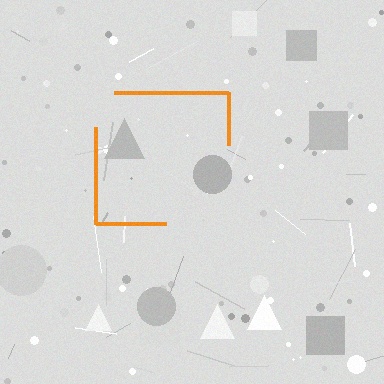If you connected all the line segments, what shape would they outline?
They would outline a square.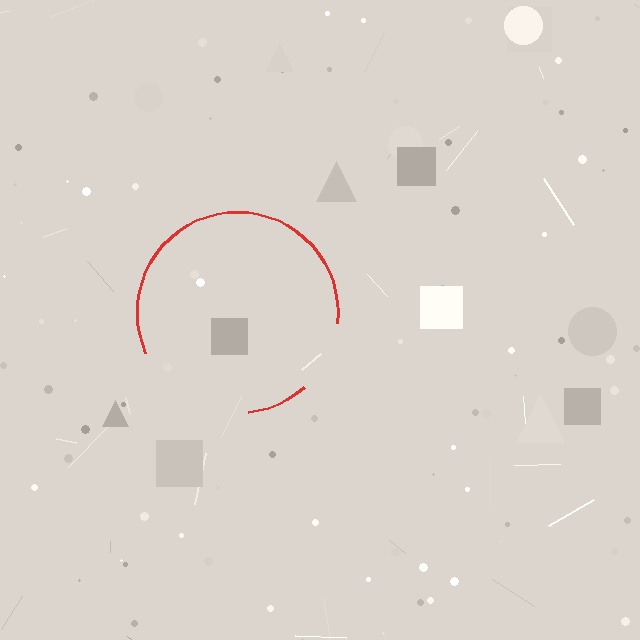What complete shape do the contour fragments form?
The contour fragments form a circle.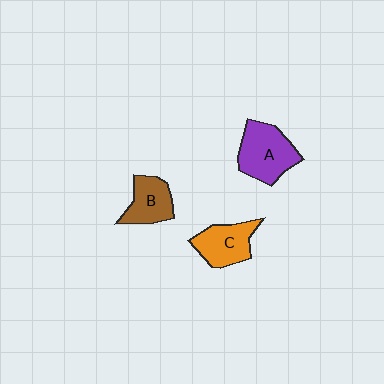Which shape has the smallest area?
Shape B (brown).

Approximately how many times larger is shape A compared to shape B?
Approximately 1.4 times.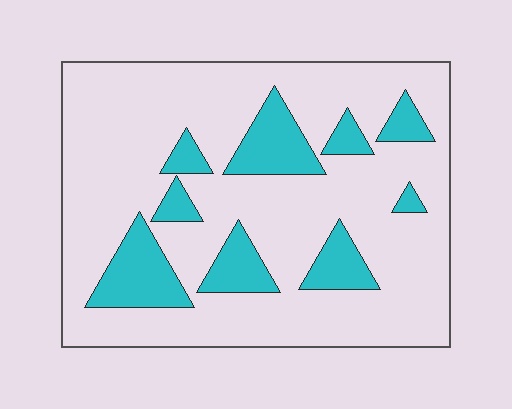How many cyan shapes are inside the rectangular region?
9.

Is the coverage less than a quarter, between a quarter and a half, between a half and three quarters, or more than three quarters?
Less than a quarter.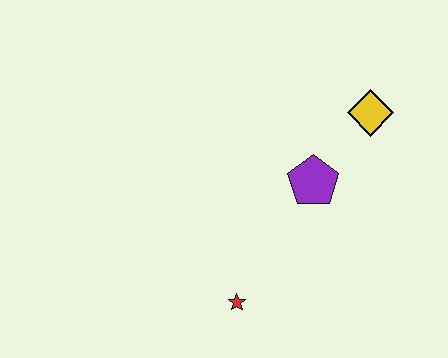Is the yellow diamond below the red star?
No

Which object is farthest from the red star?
The yellow diamond is farthest from the red star.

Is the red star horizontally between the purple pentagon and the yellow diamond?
No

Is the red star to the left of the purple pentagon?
Yes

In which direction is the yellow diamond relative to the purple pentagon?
The yellow diamond is above the purple pentagon.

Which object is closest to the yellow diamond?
The purple pentagon is closest to the yellow diamond.